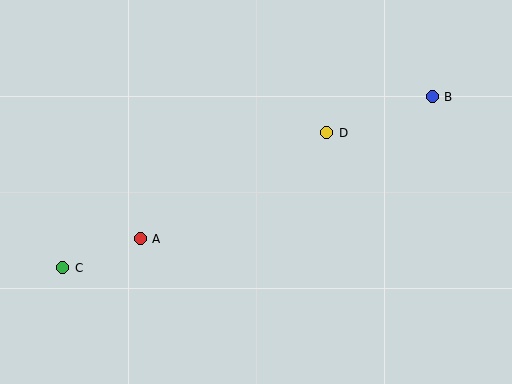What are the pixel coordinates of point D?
Point D is at (327, 133).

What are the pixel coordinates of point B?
Point B is at (432, 97).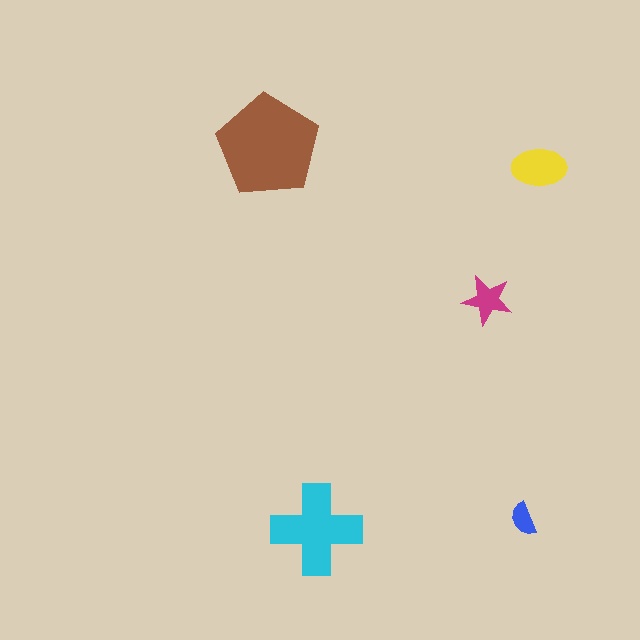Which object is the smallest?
The blue semicircle.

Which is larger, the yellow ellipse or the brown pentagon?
The brown pentagon.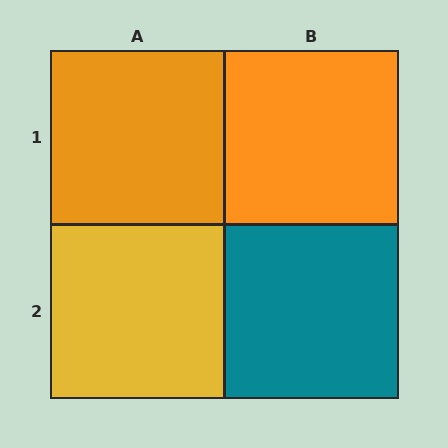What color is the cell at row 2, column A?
Yellow.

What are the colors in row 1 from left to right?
Orange, orange.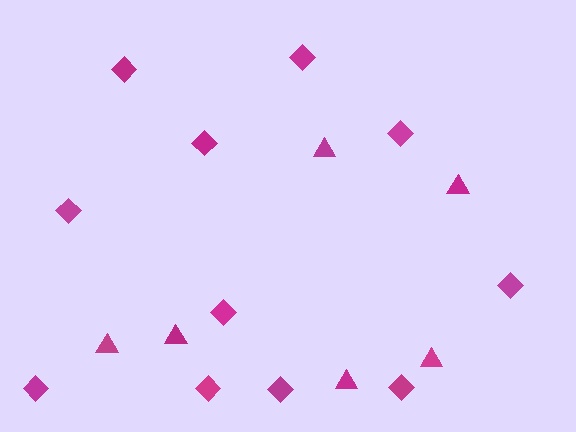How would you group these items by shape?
There are 2 groups: one group of diamonds (11) and one group of triangles (6).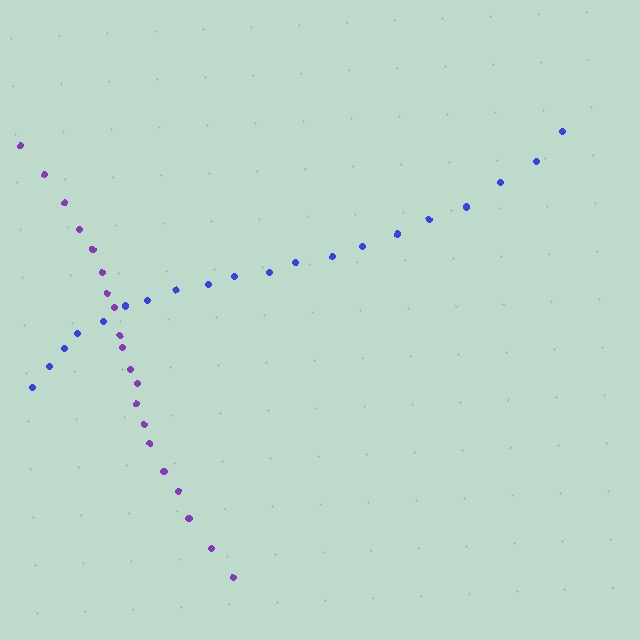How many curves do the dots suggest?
There are 2 distinct paths.